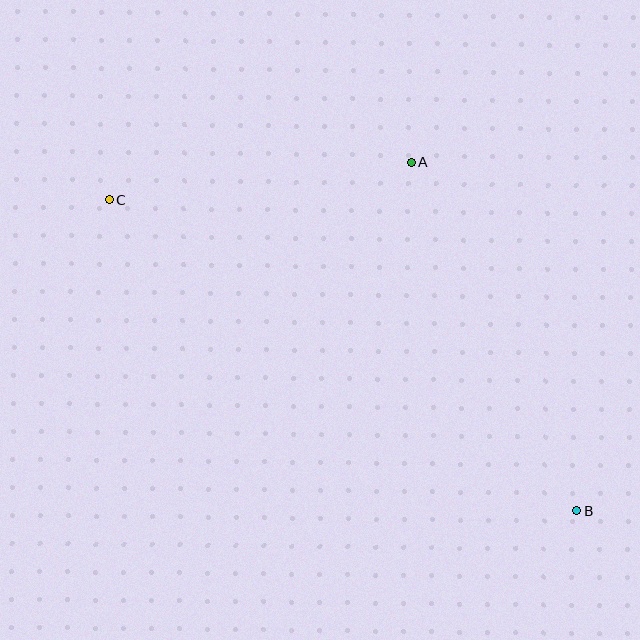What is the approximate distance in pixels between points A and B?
The distance between A and B is approximately 386 pixels.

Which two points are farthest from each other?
Points B and C are farthest from each other.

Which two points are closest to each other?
Points A and C are closest to each other.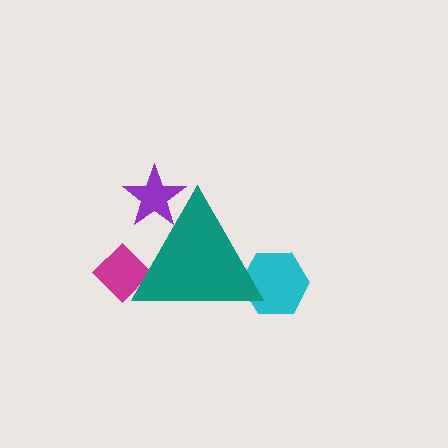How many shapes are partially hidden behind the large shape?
3 shapes are partially hidden.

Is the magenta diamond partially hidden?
Yes, the magenta diamond is partially hidden behind the teal triangle.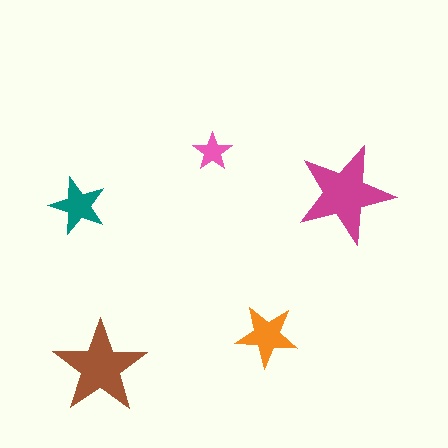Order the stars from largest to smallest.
the magenta one, the brown one, the orange one, the teal one, the pink one.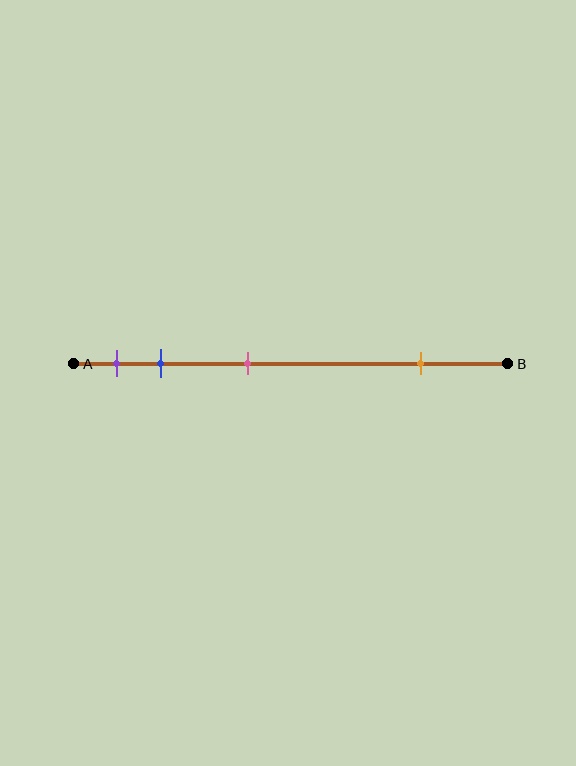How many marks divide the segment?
There are 4 marks dividing the segment.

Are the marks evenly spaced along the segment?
No, the marks are not evenly spaced.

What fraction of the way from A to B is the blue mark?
The blue mark is approximately 20% (0.2) of the way from A to B.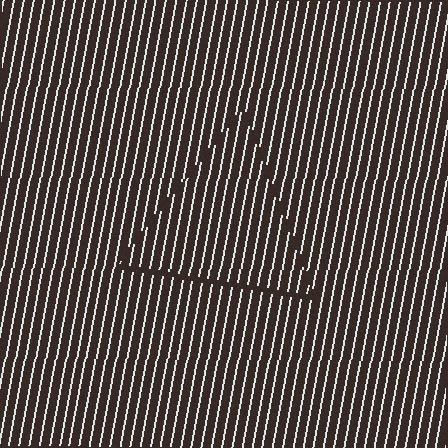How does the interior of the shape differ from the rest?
The interior of the shape contains the same grating, shifted by half a period — the contour is defined by the phase discontinuity where line-ends from the inner and outer gratings abut.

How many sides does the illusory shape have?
3 sides — the line-ends trace a triangle.